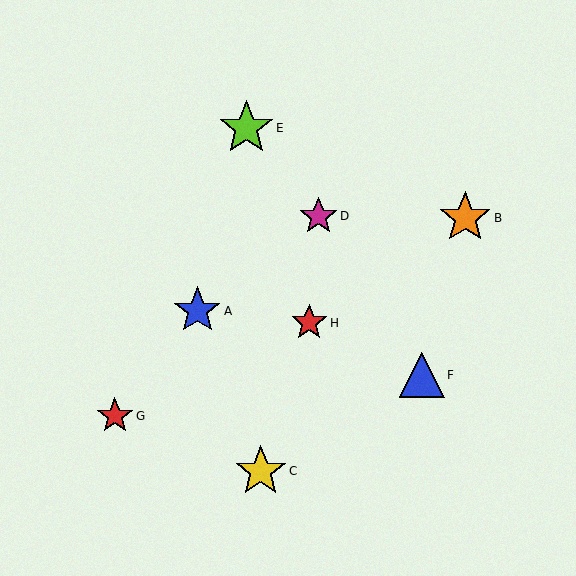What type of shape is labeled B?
Shape B is an orange star.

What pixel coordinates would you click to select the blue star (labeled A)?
Click at (197, 311) to select the blue star A.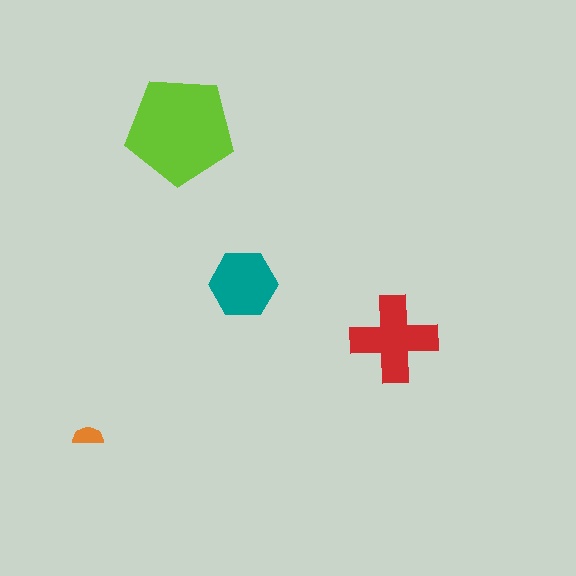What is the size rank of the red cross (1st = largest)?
2nd.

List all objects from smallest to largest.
The orange semicircle, the teal hexagon, the red cross, the lime pentagon.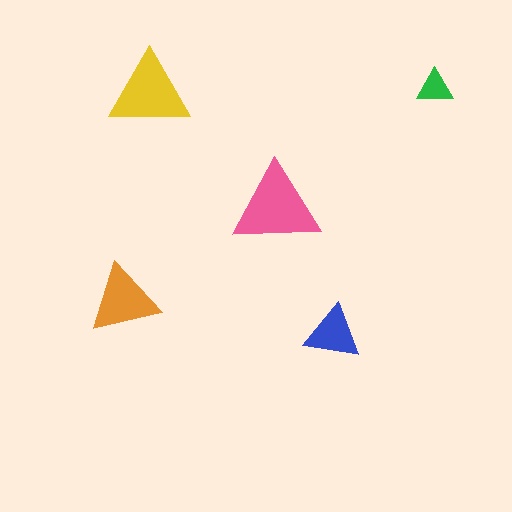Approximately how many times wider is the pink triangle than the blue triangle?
About 1.5 times wider.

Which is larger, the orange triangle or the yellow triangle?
The yellow one.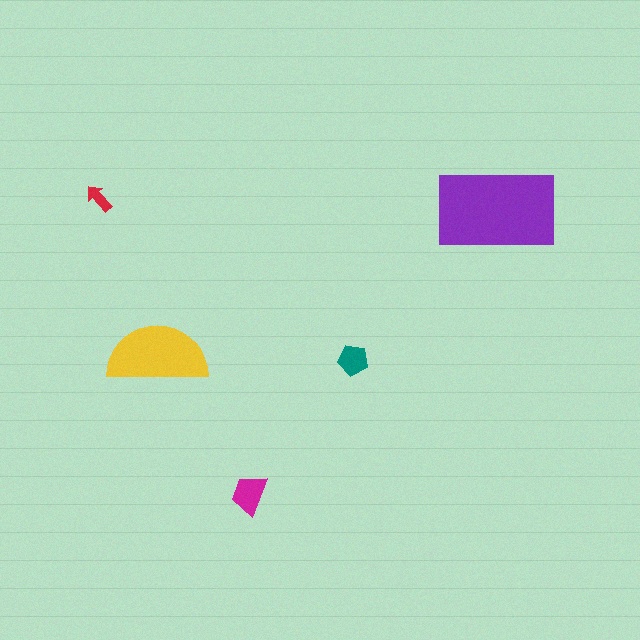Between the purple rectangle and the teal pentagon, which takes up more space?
The purple rectangle.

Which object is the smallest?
The red arrow.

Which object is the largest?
The purple rectangle.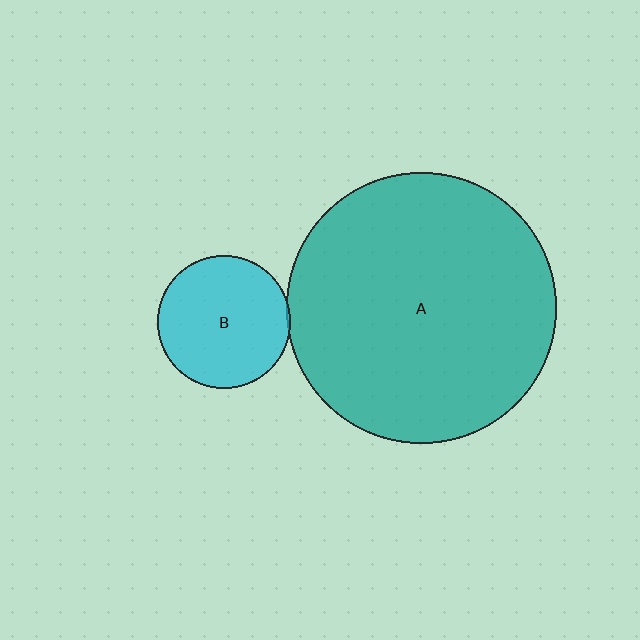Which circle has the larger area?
Circle A (teal).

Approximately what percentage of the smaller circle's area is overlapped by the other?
Approximately 5%.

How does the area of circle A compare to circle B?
Approximately 4.1 times.